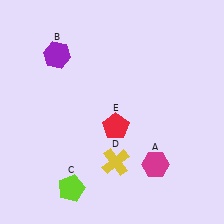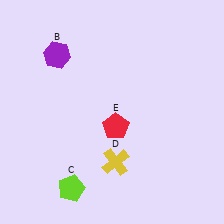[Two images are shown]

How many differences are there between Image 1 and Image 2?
There is 1 difference between the two images.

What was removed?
The magenta hexagon (A) was removed in Image 2.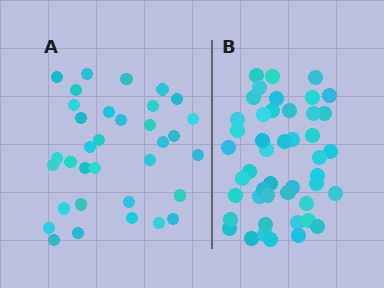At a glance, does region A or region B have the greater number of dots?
Region B (the right region) has more dots.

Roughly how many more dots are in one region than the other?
Region B has roughly 12 or so more dots than region A.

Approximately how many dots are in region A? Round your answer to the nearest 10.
About 30 dots. (The exact count is 34, which rounds to 30.)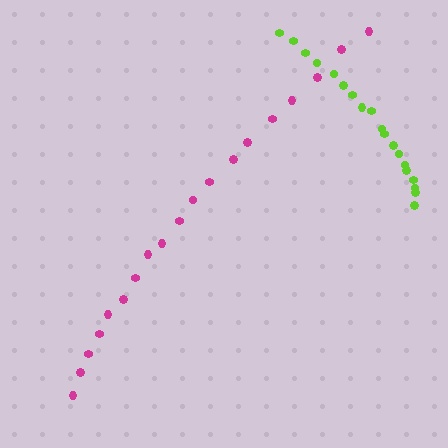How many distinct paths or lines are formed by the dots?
There are 2 distinct paths.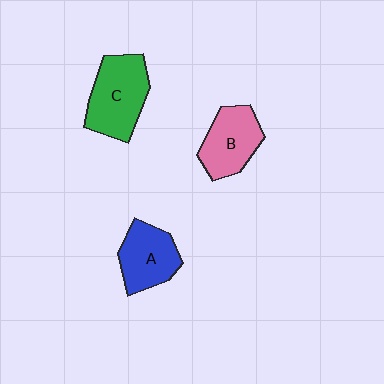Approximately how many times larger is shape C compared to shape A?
Approximately 1.3 times.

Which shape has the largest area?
Shape C (green).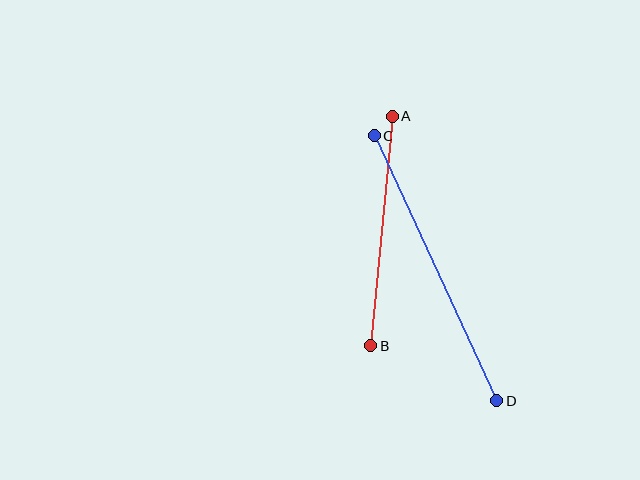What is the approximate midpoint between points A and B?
The midpoint is at approximately (381, 231) pixels.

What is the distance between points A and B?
The distance is approximately 230 pixels.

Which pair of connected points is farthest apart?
Points C and D are farthest apart.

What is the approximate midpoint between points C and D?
The midpoint is at approximately (435, 268) pixels.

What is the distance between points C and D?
The distance is approximately 292 pixels.